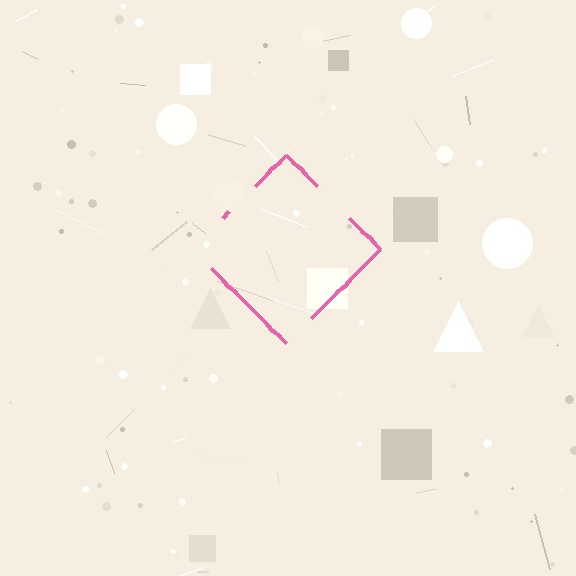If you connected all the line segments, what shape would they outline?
They would outline a diamond.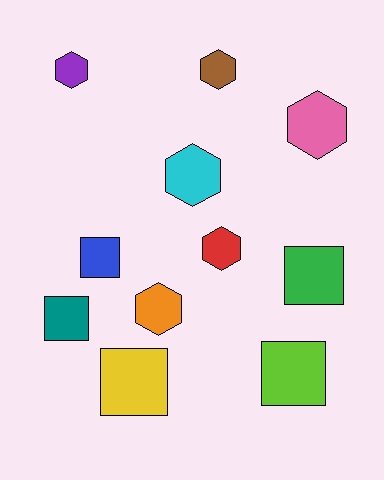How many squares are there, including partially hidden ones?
There are 5 squares.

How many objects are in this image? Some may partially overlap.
There are 11 objects.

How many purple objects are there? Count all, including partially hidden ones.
There is 1 purple object.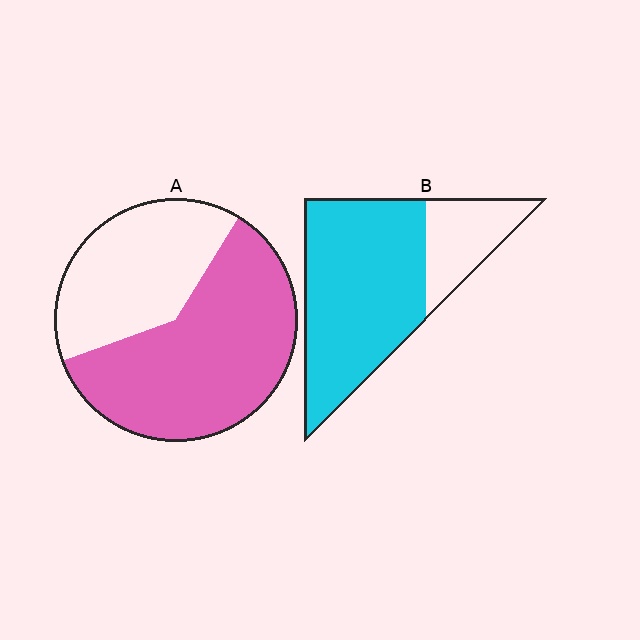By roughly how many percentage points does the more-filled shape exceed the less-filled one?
By roughly 15 percentage points (B over A).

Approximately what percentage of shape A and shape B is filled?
A is approximately 60% and B is approximately 75%.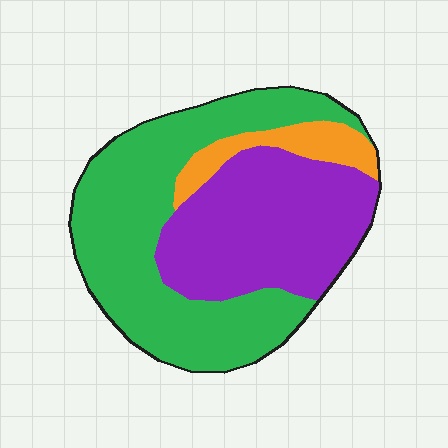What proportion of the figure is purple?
Purple takes up about two fifths (2/5) of the figure.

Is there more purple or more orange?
Purple.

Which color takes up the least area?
Orange, at roughly 10%.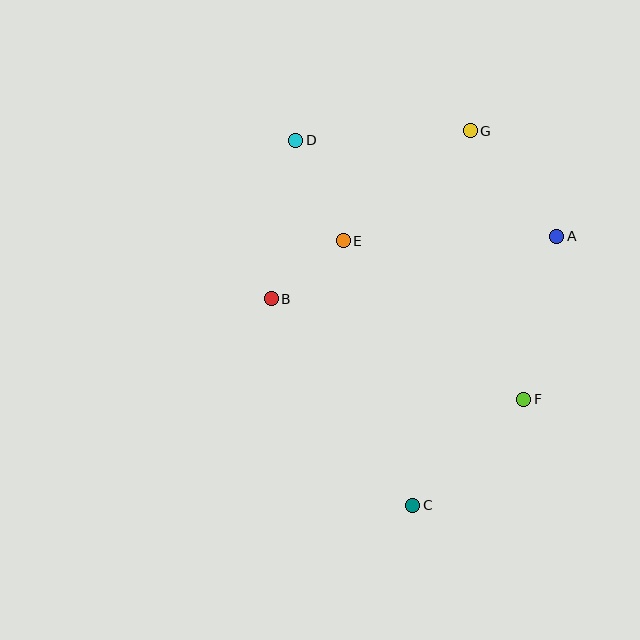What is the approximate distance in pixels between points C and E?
The distance between C and E is approximately 274 pixels.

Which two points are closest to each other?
Points B and E are closest to each other.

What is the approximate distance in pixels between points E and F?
The distance between E and F is approximately 240 pixels.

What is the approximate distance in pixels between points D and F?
The distance between D and F is approximately 345 pixels.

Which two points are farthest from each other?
Points C and D are farthest from each other.